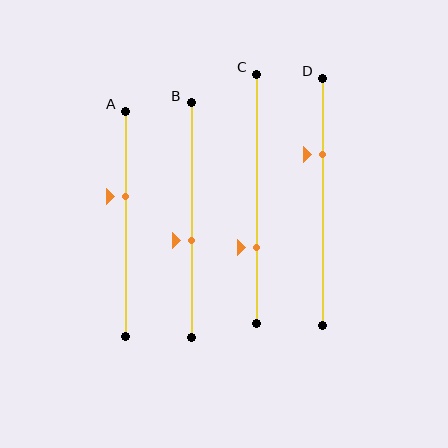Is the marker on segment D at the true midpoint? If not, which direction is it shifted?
No, the marker on segment D is shifted upward by about 19% of the segment length.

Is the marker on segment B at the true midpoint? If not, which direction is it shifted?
No, the marker on segment B is shifted downward by about 9% of the segment length.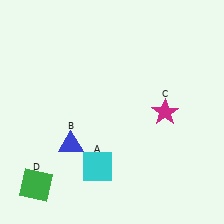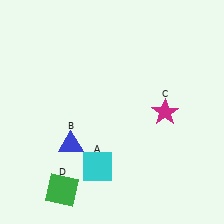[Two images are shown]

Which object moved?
The green square (D) moved right.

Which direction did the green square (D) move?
The green square (D) moved right.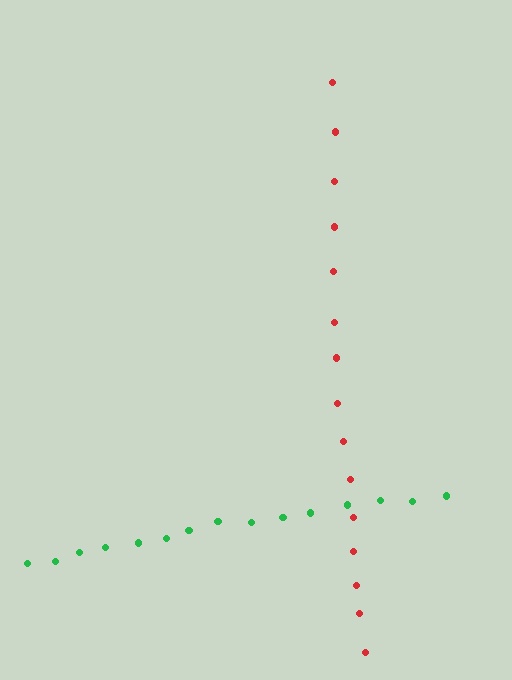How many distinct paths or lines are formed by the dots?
There are 2 distinct paths.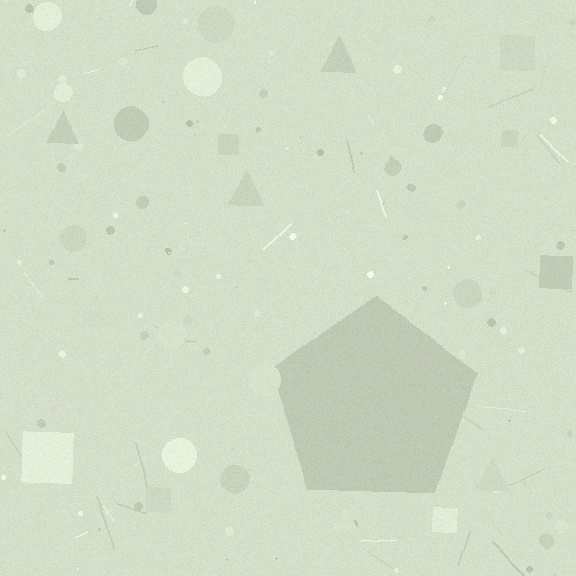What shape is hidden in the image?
A pentagon is hidden in the image.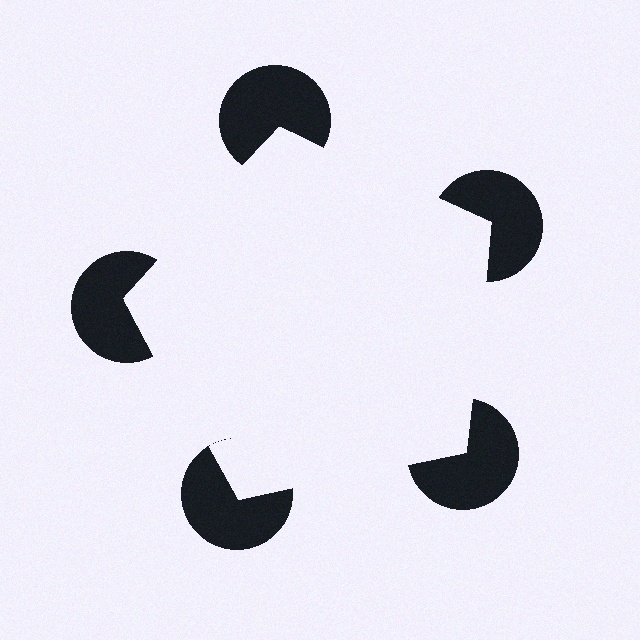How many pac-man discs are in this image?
There are 5 — one at each vertex of the illusory pentagon.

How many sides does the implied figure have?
5 sides.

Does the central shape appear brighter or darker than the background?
It typically appears slightly brighter than the background, even though no actual brightness change is drawn.